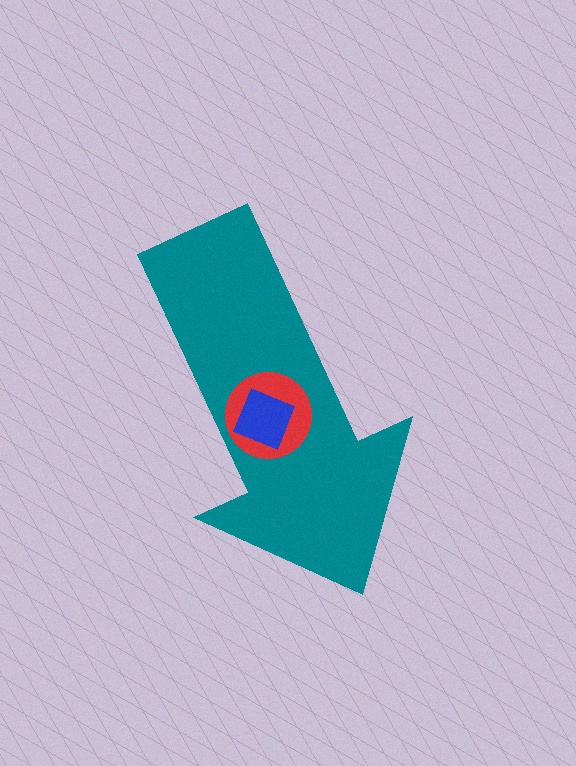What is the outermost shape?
The teal arrow.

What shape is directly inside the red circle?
The blue square.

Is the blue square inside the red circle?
Yes.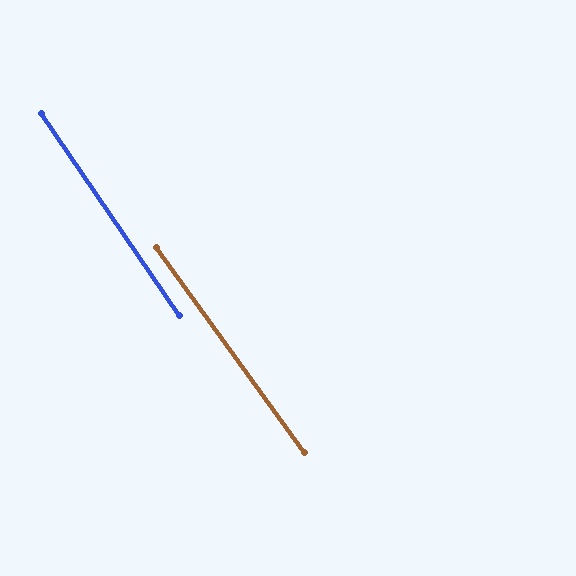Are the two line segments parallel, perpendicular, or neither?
Parallel — their directions differ by only 1.7°.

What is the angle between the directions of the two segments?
Approximately 2 degrees.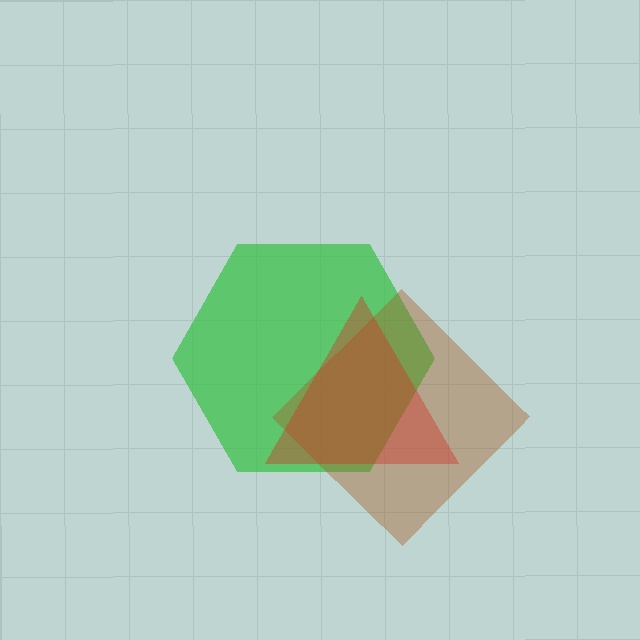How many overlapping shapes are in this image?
There are 3 overlapping shapes in the image.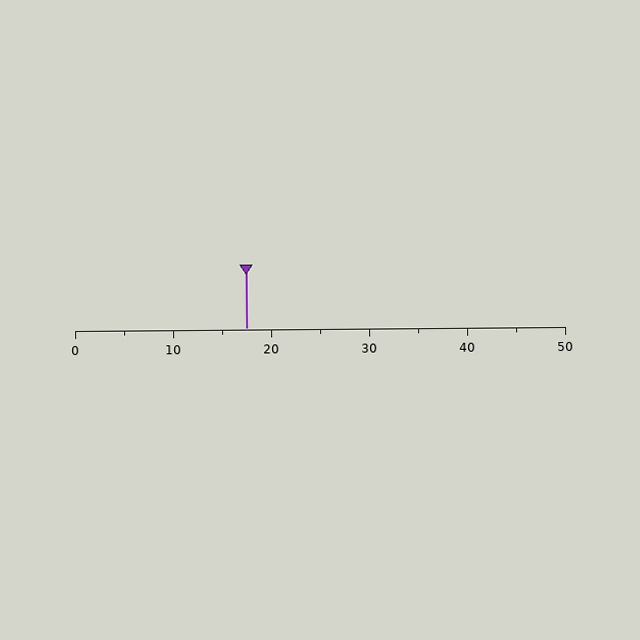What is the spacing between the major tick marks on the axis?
The major ticks are spaced 10 apart.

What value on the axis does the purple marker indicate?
The marker indicates approximately 17.5.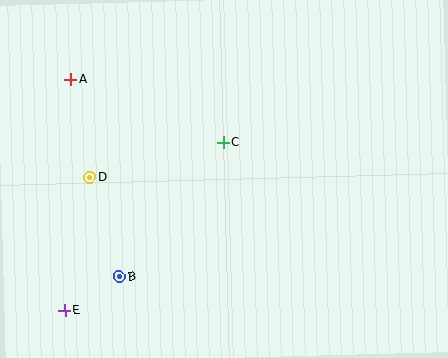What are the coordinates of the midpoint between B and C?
The midpoint between B and C is at (171, 209).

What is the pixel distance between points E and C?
The distance between E and C is 231 pixels.